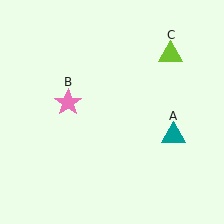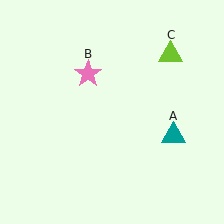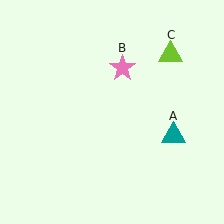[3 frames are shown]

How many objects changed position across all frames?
1 object changed position: pink star (object B).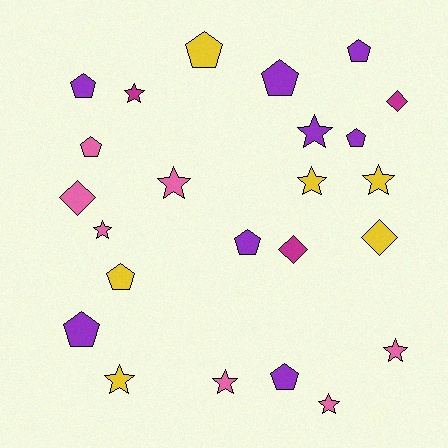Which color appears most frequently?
Purple, with 8 objects.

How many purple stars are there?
There is 1 purple star.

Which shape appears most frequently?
Pentagon, with 10 objects.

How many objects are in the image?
There are 24 objects.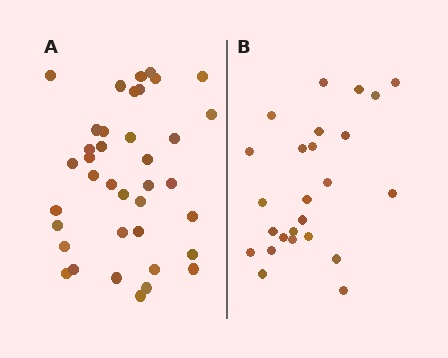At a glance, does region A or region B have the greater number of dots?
Region A (the left region) has more dots.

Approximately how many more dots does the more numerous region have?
Region A has approximately 15 more dots than region B.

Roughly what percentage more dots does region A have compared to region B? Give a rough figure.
About 50% more.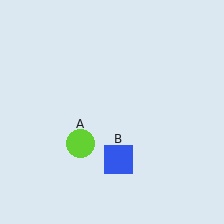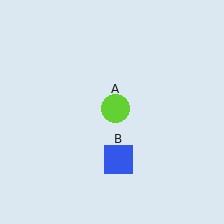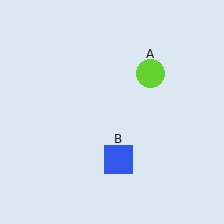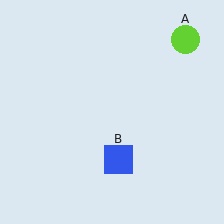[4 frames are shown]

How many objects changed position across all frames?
1 object changed position: lime circle (object A).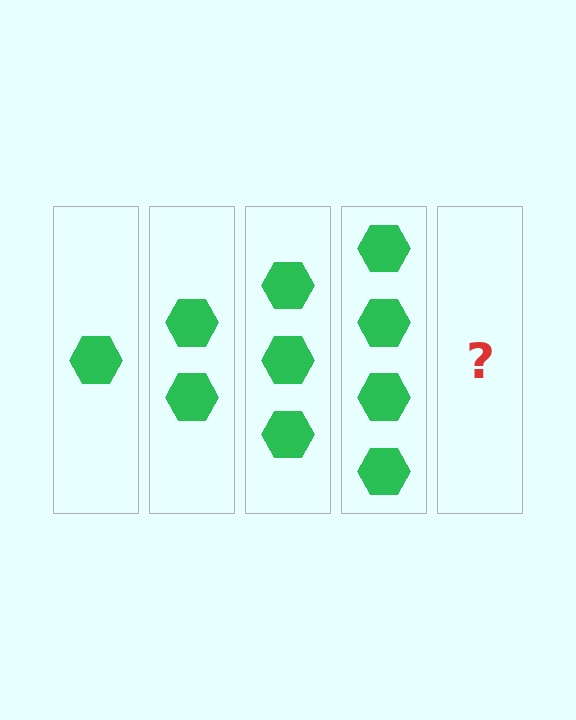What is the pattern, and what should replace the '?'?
The pattern is that each step adds one more hexagon. The '?' should be 5 hexagons.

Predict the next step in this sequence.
The next step is 5 hexagons.